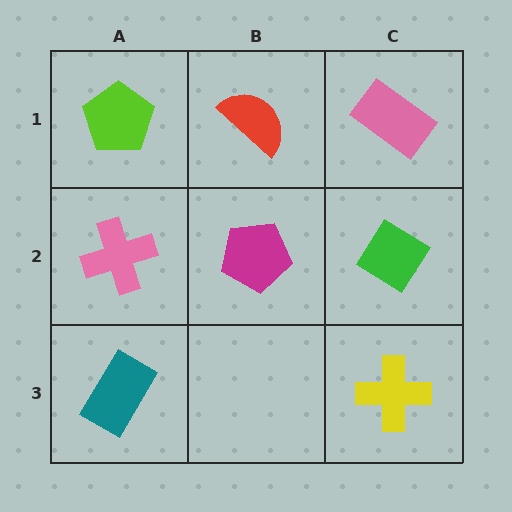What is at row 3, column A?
A teal rectangle.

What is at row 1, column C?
A pink rectangle.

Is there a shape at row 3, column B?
No, that cell is empty.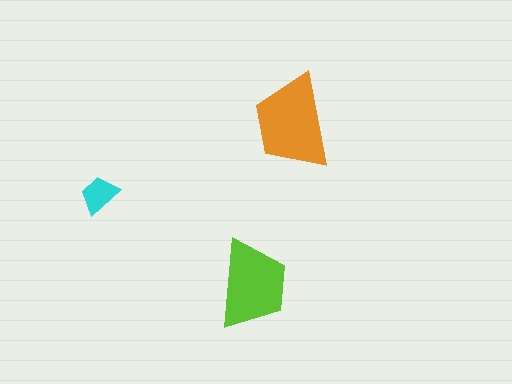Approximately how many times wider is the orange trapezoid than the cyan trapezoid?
About 2.5 times wider.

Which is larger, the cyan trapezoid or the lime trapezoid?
The lime one.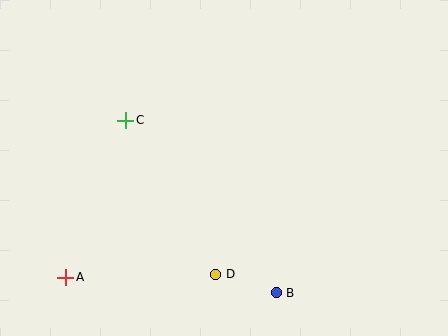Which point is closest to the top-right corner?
Point B is closest to the top-right corner.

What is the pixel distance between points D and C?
The distance between D and C is 178 pixels.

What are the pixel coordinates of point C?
Point C is at (126, 120).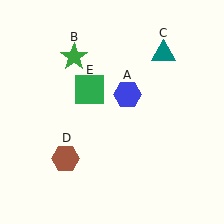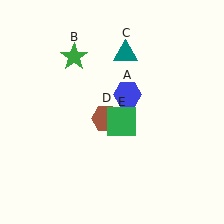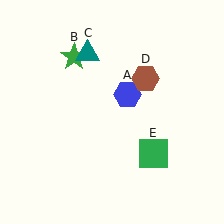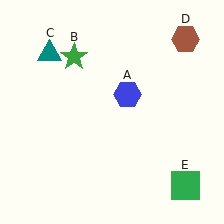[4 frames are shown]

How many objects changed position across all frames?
3 objects changed position: teal triangle (object C), brown hexagon (object D), green square (object E).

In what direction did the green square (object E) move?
The green square (object E) moved down and to the right.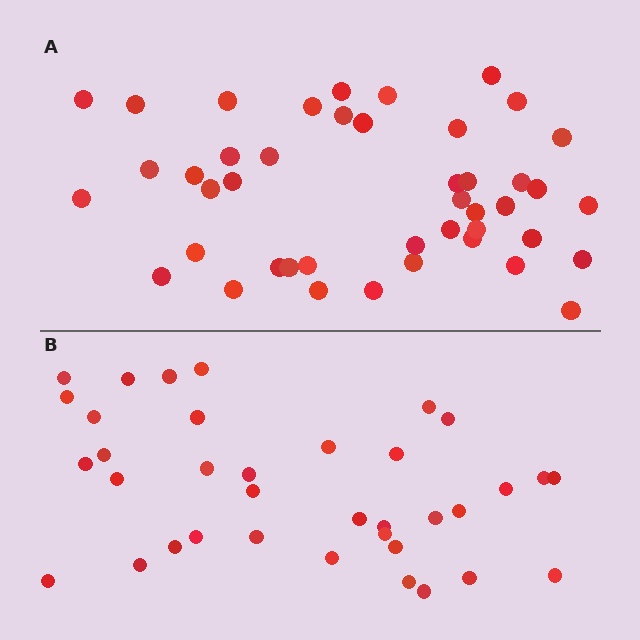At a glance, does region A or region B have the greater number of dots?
Region A (the top region) has more dots.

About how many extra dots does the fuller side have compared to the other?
Region A has roughly 8 or so more dots than region B.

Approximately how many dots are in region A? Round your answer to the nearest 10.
About 40 dots. (The exact count is 44, which rounds to 40.)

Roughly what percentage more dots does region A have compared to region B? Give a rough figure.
About 20% more.